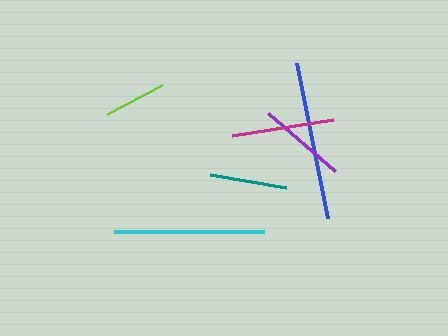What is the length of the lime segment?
The lime segment is approximately 62 pixels long.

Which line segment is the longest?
The blue line is the longest at approximately 158 pixels.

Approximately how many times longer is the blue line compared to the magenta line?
The blue line is approximately 1.5 times the length of the magenta line.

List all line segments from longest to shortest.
From longest to shortest: blue, cyan, magenta, purple, teal, lime.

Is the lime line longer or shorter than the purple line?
The purple line is longer than the lime line.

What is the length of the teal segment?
The teal segment is approximately 77 pixels long.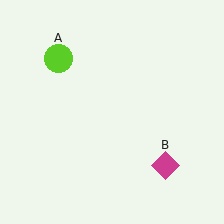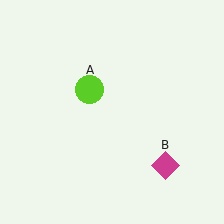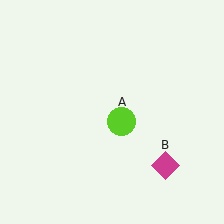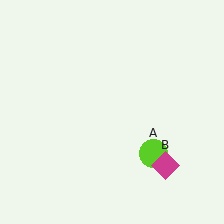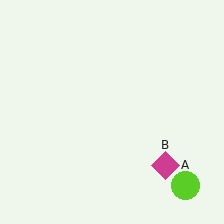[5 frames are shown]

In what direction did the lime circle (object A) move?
The lime circle (object A) moved down and to the right.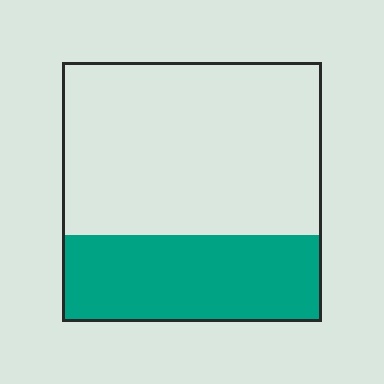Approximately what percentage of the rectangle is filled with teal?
Approximately 35%.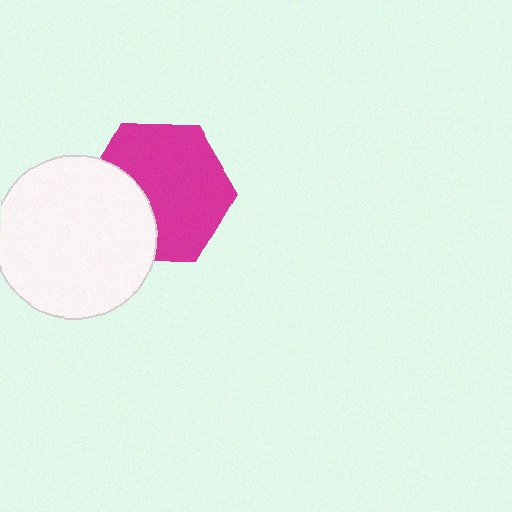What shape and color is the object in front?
The object in front is a white circle.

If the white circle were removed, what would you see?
You would see the complete magenta hexagon.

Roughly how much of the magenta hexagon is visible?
Most of it is visible (roughly 69%).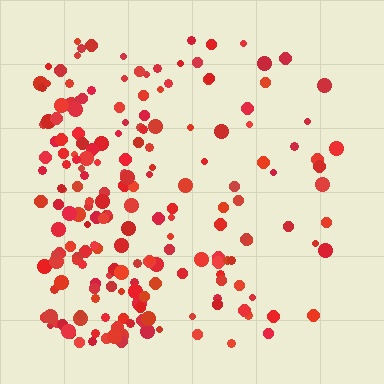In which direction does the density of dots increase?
From right to left, with the left side densest.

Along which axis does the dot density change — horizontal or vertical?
Horizontal.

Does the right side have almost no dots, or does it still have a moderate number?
Still a moderate number, just noticeably fewer than the left.